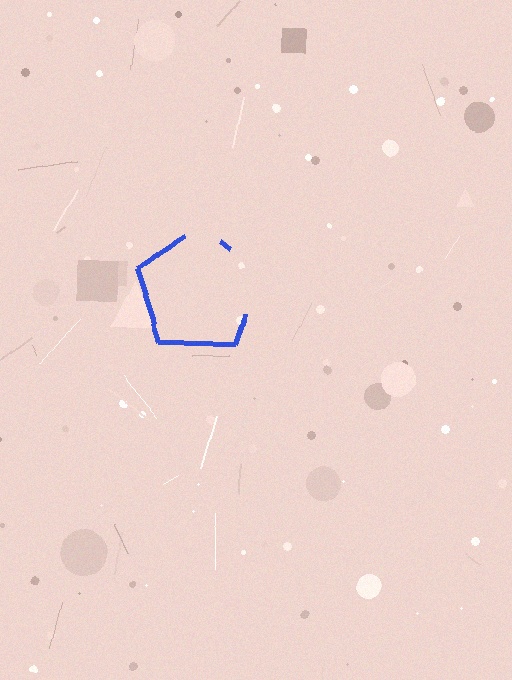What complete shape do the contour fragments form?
The contour fragments form a pentagon.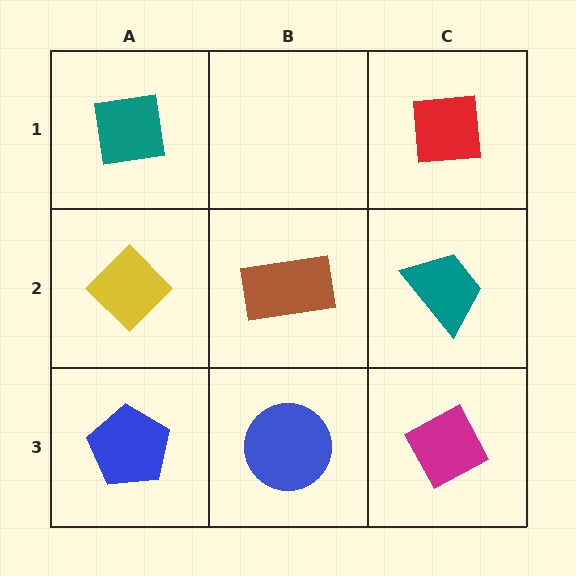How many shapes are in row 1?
2 shapes.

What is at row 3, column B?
A blue circle.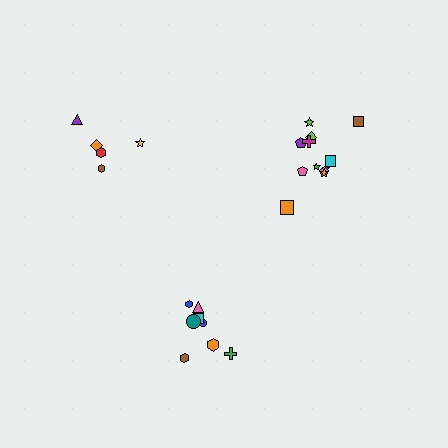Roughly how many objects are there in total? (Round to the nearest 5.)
Roughly 25 objects in total.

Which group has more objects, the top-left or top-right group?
The top-right group.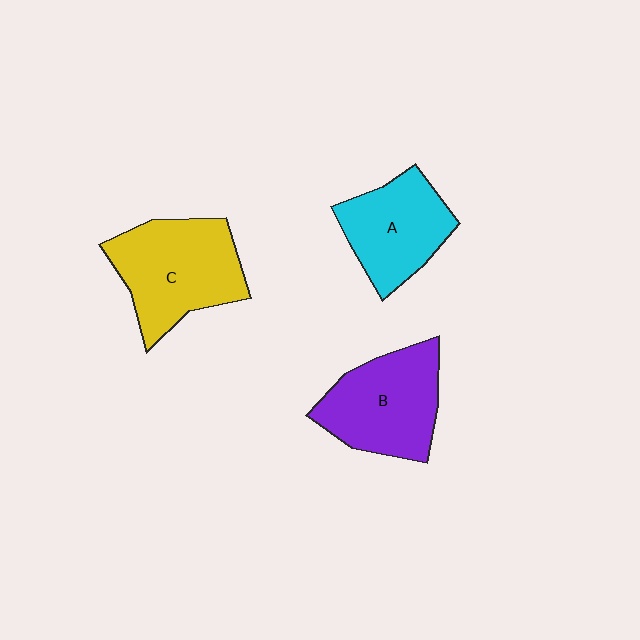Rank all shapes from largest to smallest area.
From largest to smallest: C (yellow), B (purple), A (cyan).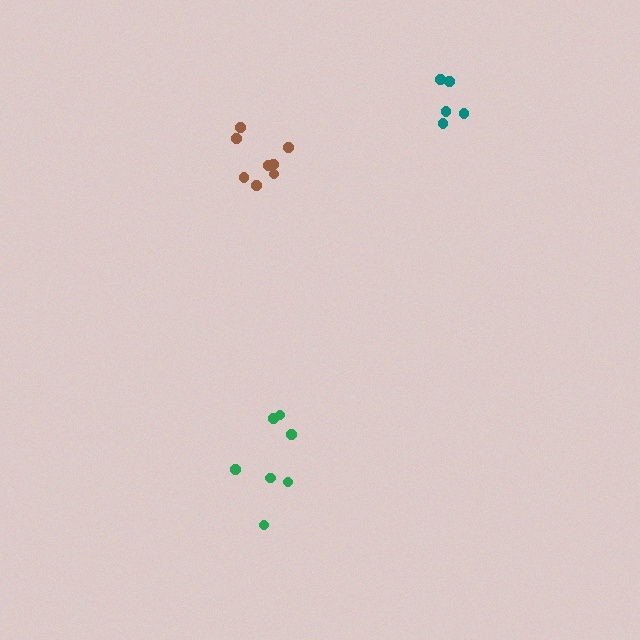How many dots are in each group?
Group 1: 8 dots, Group 2: 5 dots, Group 3: 7 dots (20 total).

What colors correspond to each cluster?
The clusters are colored: brown, teal, green.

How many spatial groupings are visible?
There are 3 spatial groupings.